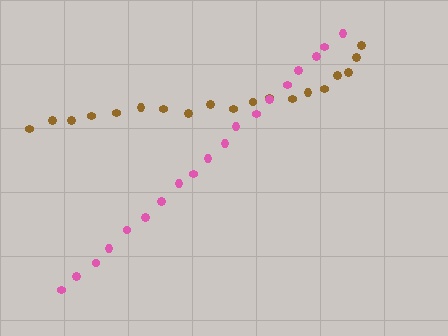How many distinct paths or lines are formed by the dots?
There are 2 distinct paths.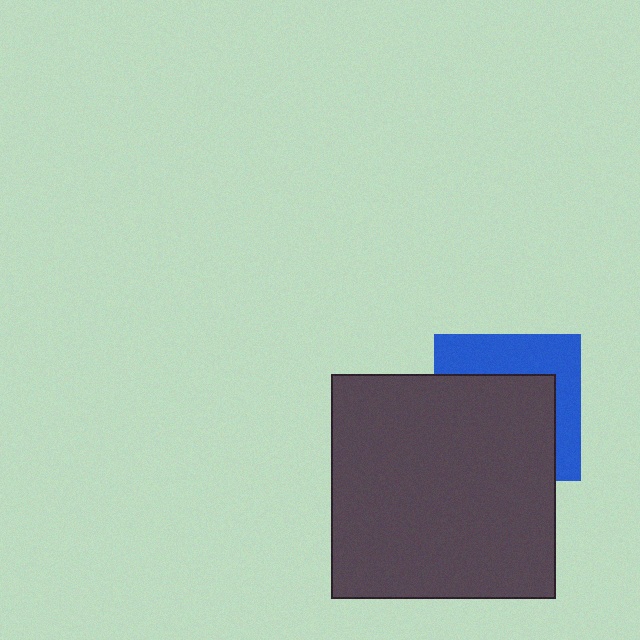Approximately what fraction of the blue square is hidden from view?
Roughly 60% of the blue square is hidden behind the dark gray square.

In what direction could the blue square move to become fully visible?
The blue square could move toward the upper-right. That would shift it out from behind the dark gray square entirely.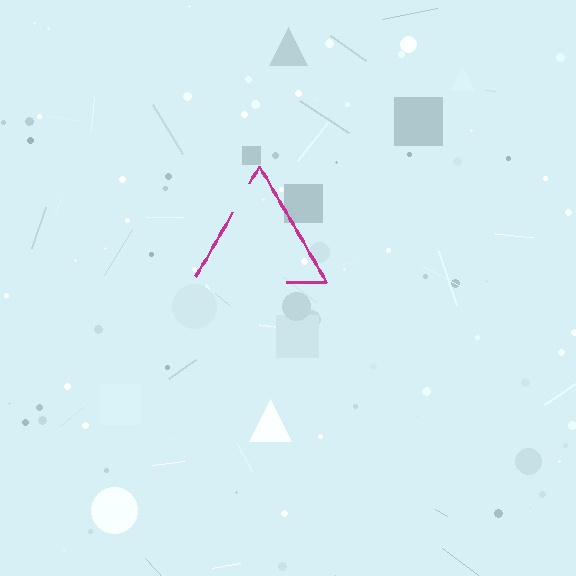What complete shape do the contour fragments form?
The contour fragments form a triangle.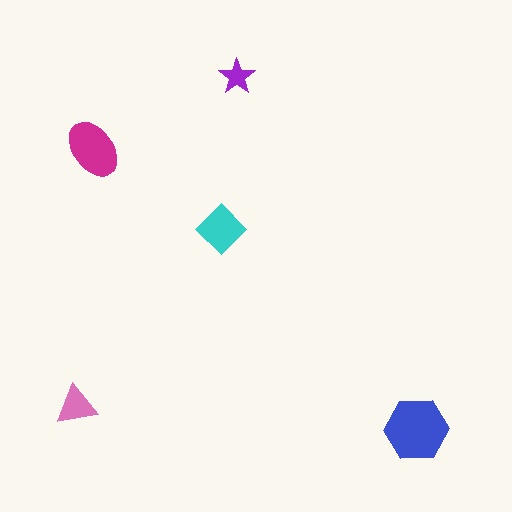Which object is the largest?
The blue hexagon.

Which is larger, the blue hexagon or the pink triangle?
The blue hexagon.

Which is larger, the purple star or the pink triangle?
The pink triangle.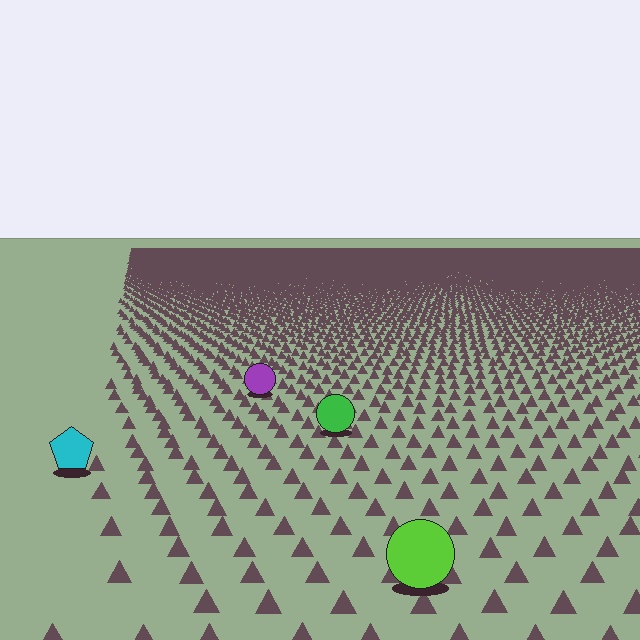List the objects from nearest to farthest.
From nearest to farthest: the lime circle, the cyan pentagon, the green circle, the purple circle.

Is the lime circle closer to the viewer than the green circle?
Yes. The lime circle is closer — you can tell from the texture gradient: the ground texture is coarser near it.